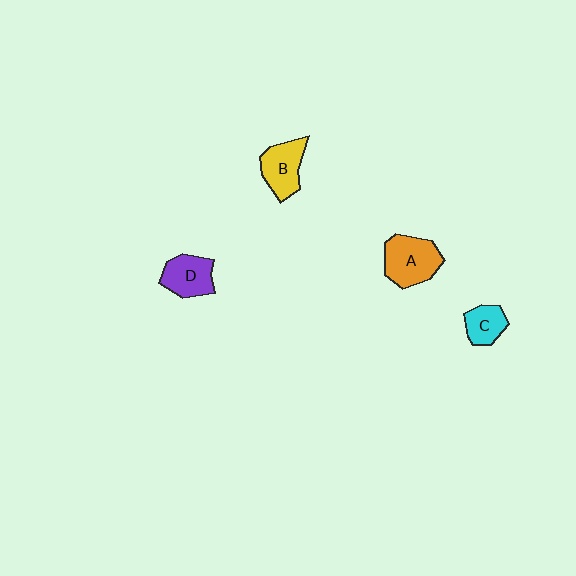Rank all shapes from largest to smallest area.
From largest to smallest: A (orange), B (yellow), D (purple), C (cyan).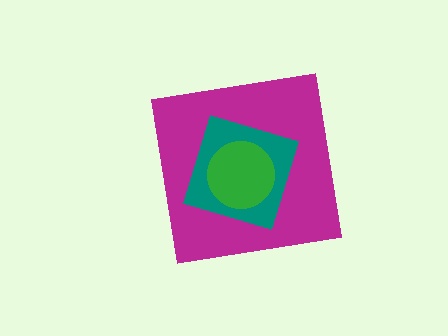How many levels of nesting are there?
3.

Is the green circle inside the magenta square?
Yes.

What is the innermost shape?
The green circle.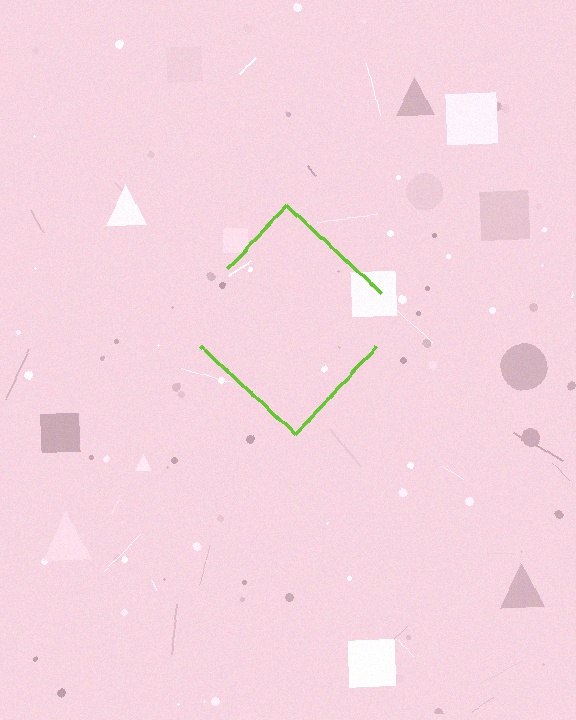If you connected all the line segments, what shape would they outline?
They would outline a diamond.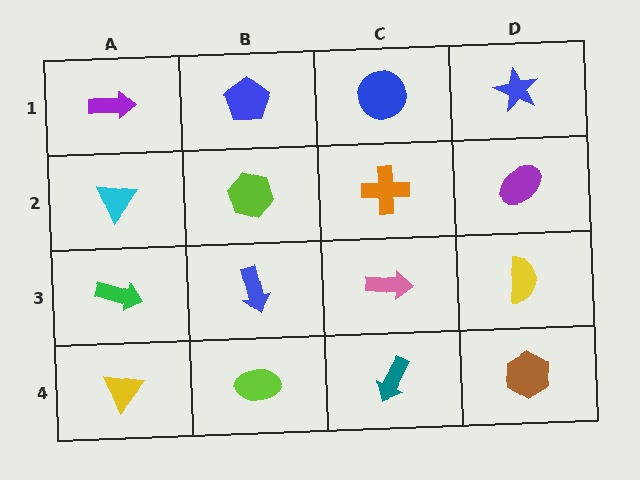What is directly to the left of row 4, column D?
A teal arrow.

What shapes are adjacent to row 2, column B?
A blue pentagon (row 1, column B), a blue arrow (row 3, column B), a cyan triangle (row 2, column A), an orange cross (row 2, column C).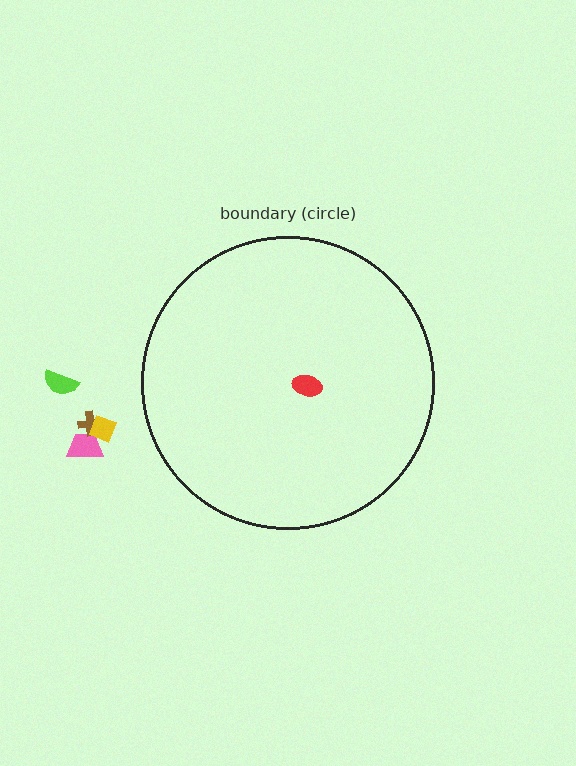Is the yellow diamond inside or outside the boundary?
Outside.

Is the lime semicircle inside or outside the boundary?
Outside.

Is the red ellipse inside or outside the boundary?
Inside.